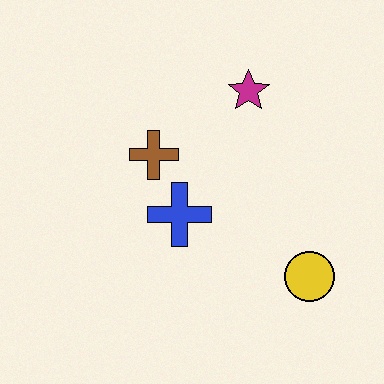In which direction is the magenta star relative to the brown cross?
The magenta star is to the right of the brown cross.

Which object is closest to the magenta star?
The brown cross is closest to the magenta star.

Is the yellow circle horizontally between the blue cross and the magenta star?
No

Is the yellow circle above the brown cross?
No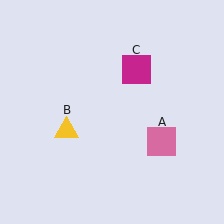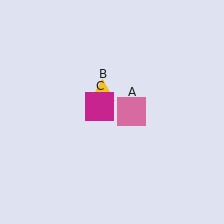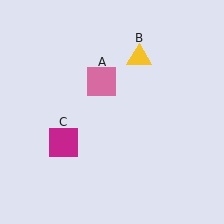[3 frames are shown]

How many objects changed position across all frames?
3 objects changed position: pink square (object A), yellow triangle (object B), magenta square (object C).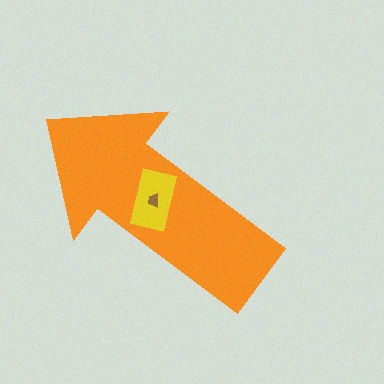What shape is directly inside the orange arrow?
The yellow rectangle.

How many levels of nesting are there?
3.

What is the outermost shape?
The orange arrow.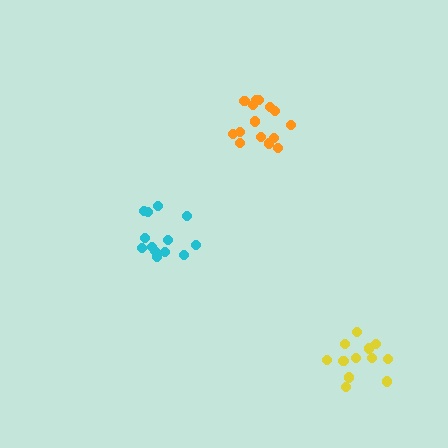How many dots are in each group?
Group 1: 12 dots, Group 2: 13 dots, Group 3: 15 dots (40 total).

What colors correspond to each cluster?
The clusters are colored: yellow, cyan, orange.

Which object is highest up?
The orange cluster is topmost.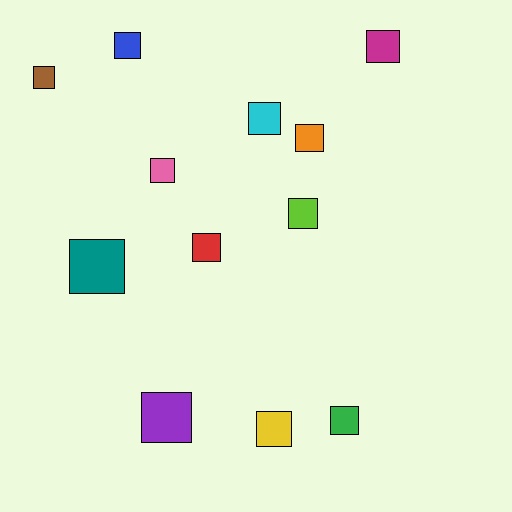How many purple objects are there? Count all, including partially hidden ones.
There is 1 purple object.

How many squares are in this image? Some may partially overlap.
There are 12 squares.